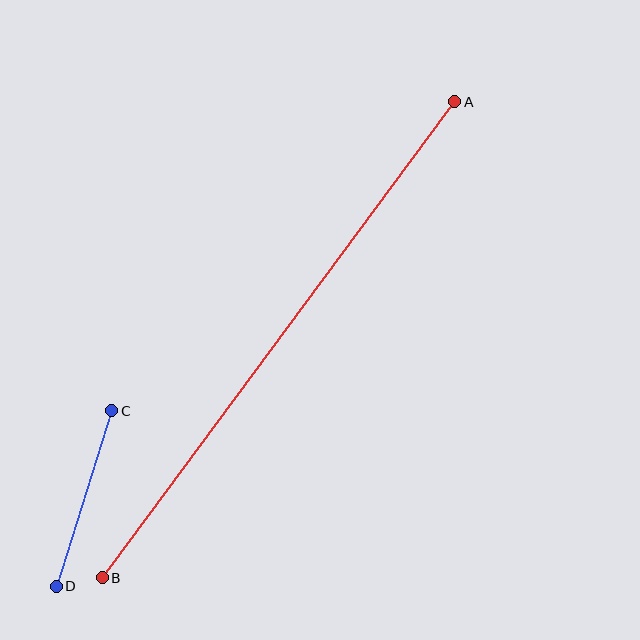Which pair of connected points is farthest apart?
Points A and B are farthest apart.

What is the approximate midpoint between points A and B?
The midpoint is at approximately (278, 340) pixels.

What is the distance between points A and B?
The distance is approximately 592 pixels.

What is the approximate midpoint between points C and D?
The midpoint is at approximately (84, 499) pixels.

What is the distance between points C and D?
The distance is approximately 184 pixels.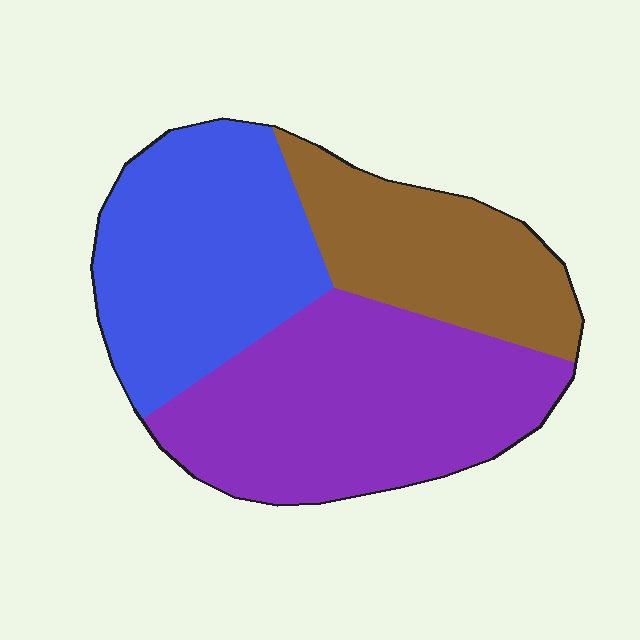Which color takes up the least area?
Brown, at roughly 25%.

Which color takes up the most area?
Purple, at roughly 40%.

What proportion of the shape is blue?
Blue takes up about one third (1/3) of the shape.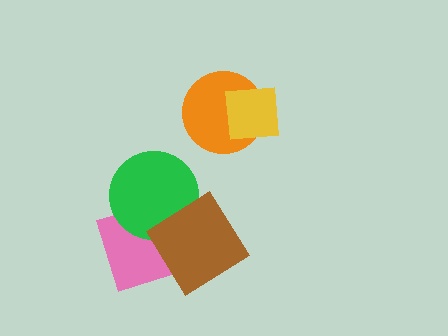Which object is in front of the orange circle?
The yellow square is in front of the orange circle.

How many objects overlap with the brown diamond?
2 objects overlap with the brown diamond.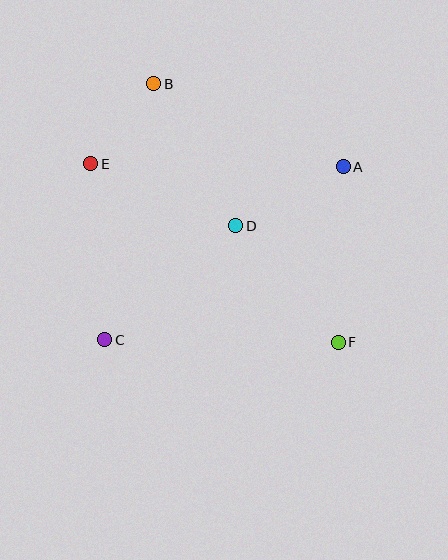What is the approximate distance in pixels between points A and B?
The distance between A and B is approximately 207 pixels.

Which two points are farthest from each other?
Points B and F are farthest from each other.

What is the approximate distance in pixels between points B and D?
The distance between B and D is approximately 164 pixels.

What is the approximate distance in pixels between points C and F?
The distance between C and F is approximately 233 pixels.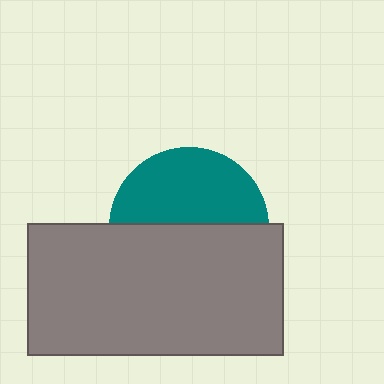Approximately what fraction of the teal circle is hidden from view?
Roughly 53% of the teal circle is hidden behind the gray rectangle.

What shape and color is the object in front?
The object in front is a gray rectangle.